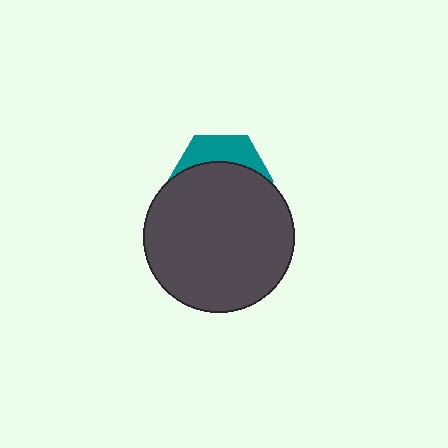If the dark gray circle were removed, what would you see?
You would see the complete teal hexagon.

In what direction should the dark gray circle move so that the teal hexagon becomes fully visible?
The dark gray circle should move down. That is the shortest direction to clear the overlap and leave the teal hexagon fully visible.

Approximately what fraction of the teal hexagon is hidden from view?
Roughly 70% of the teal hexagon is hidden behind the dark gray circle.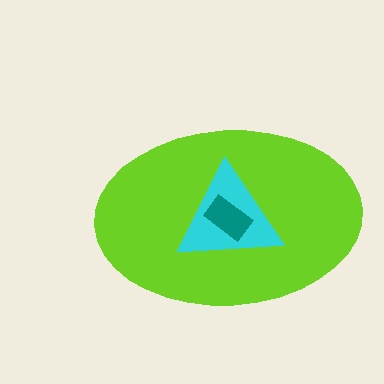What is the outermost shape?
The lime ellipse.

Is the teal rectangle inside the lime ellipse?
Yes.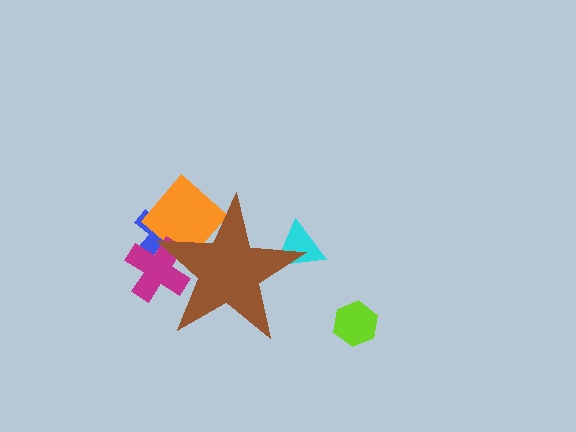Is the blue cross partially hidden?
Yes, the blue cross is partially hidden behind the brown star.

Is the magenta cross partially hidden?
Yes, the magenta cross is partially hidden behind the brown star.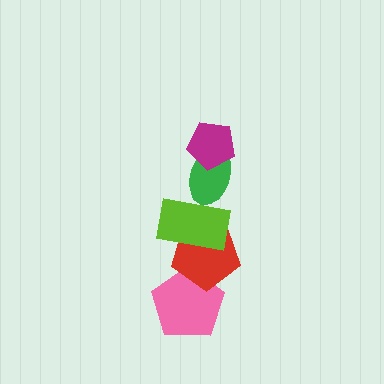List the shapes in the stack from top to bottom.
From top to bottom: the magenta pentagon, the green ellipse, the lime rectangle, the red pentagon, the pink pentagon.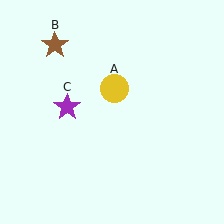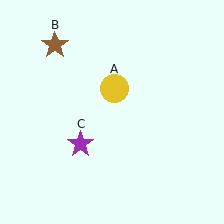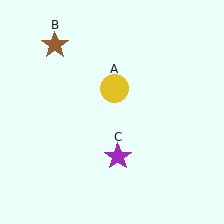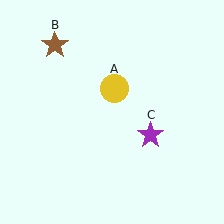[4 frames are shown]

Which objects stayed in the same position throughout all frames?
Yellow circle (object A) and brown star (object B) remained stationary.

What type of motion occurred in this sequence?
The purple star (object C) rotated counterclockwise around the center of the scene.